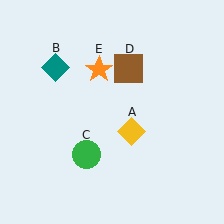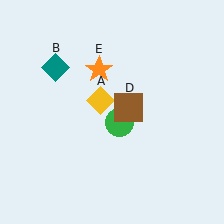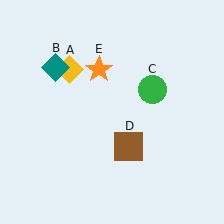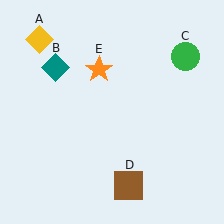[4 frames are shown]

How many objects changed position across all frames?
3 objects changed position: yellow diamond (object A), green circle (object C), brown square (object D).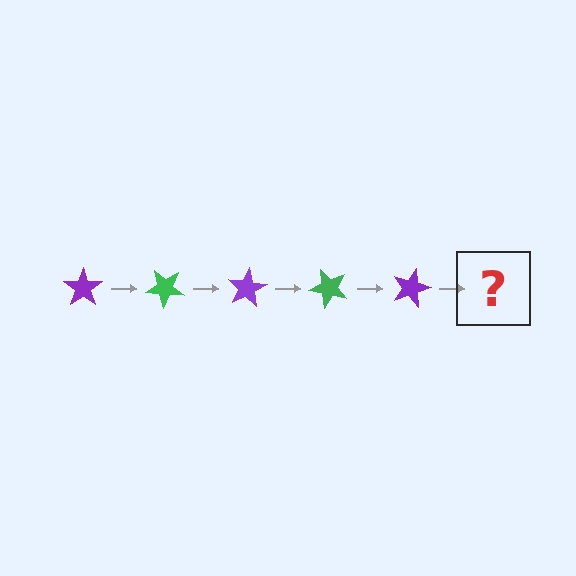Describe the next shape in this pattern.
It should be a green star, rotated 200 degrees from the start.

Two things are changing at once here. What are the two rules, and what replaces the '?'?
The two rules are that it rotates 40 degrees each step and the color cycles through purple and green. The '?' should be a green star, rotated 200 degrees from the start.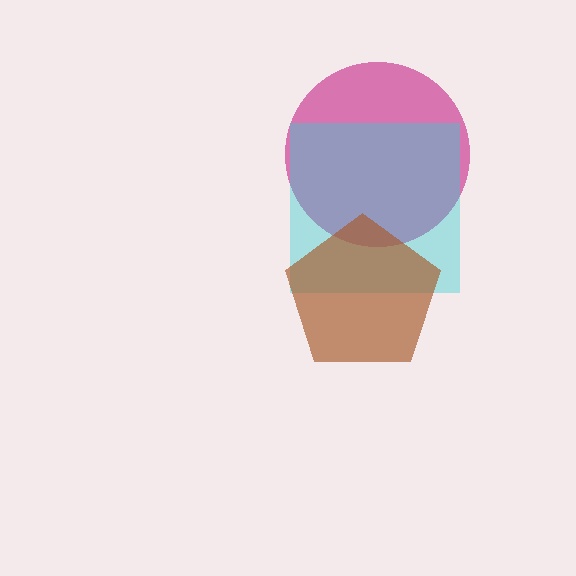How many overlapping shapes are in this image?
There are 3 overlapping shapes in the image.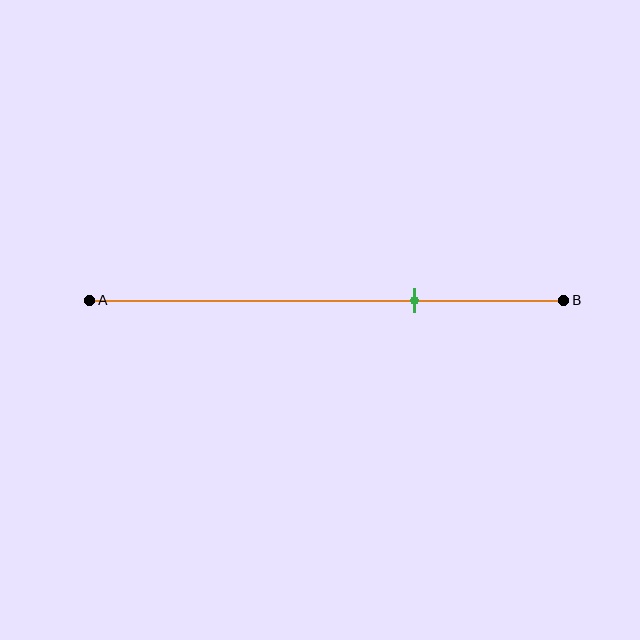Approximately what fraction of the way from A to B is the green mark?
The green mark is approximately 70% of the way from A to B.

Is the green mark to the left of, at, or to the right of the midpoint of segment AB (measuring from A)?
The green mark is to the right of the midpoint of segment AB.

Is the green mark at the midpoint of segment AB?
No, the mark is at about 70% from A, not at the 50% midpoint.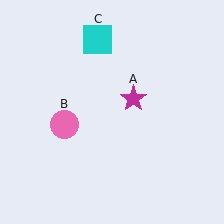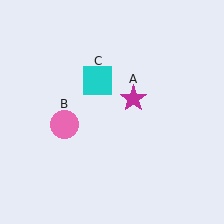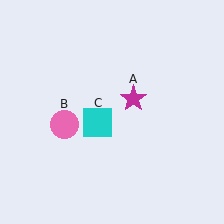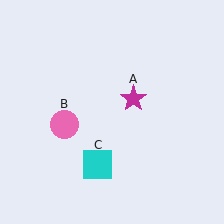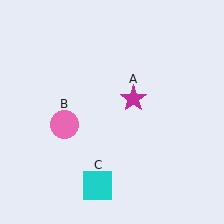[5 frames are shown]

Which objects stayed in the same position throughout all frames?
Magenta star (object A) and pink circle (object B) remained stationary.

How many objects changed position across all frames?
1 object changed position: cyan square (object C).